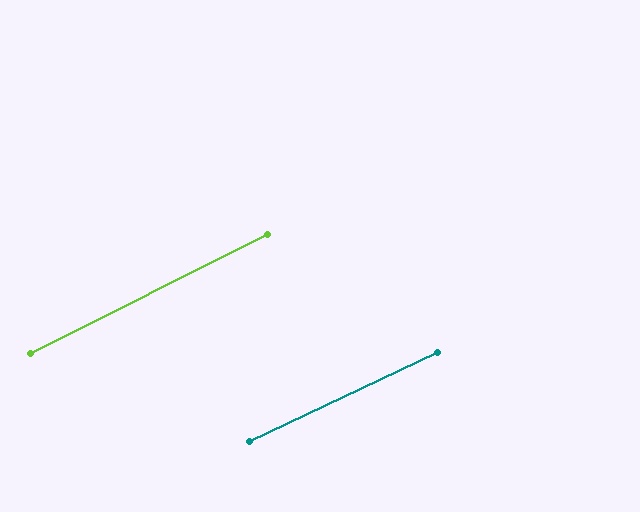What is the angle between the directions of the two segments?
Approximately 1 degree.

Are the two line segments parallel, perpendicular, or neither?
Parallel — their directions differ by only 1.3°.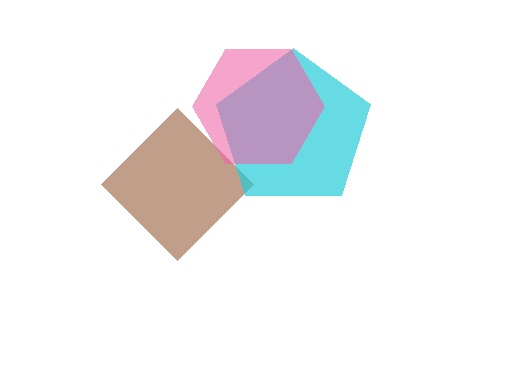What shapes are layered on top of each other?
The layered shapes are: a brown diamond, a cyan pentagon, a pink hexagon.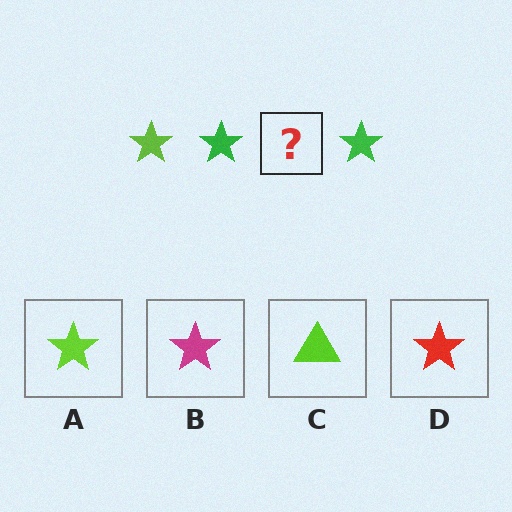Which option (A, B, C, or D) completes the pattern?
A.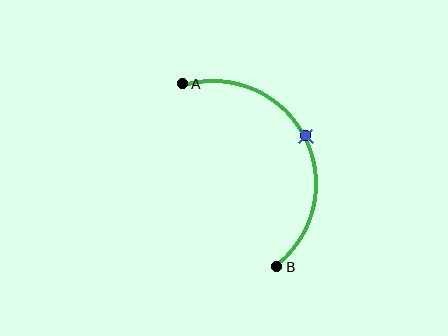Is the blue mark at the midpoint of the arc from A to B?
Yes. The blue mark lies on the arc at equal arc-length from both A and B — it is the arc midpoint.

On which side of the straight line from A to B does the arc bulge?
The arc bulges to the right of the straight line connecting A and B.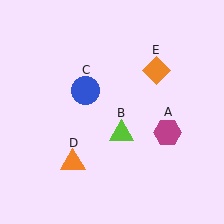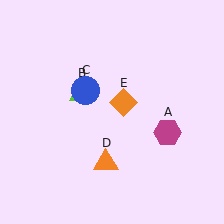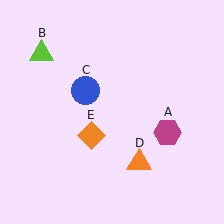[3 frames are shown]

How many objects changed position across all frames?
3 objects changed position: lime triangle (object B), orange triangle (object D), orange diamond (object E).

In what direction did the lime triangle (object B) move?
The lime triangle (object B) moved up and to the left.